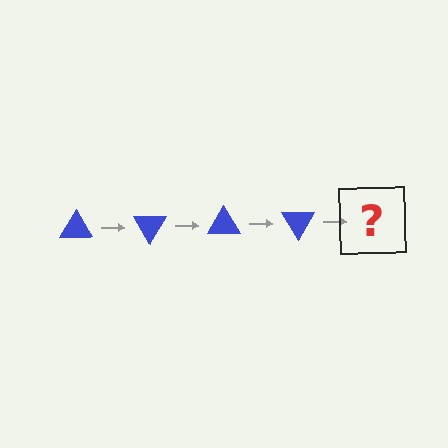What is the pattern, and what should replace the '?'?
The pattern is that the triangle rotates 60 degrees each step. The '?' should be a blue triangle rotated 240 degrees.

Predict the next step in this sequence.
The next step is a blue triangle rotated 240 degrees.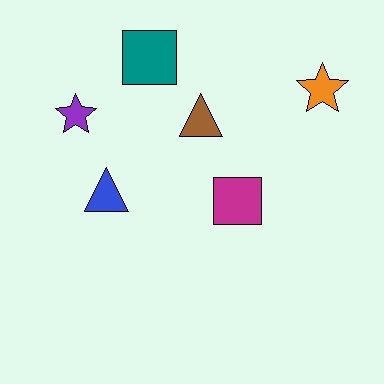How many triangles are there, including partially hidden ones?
There are 2 triangles.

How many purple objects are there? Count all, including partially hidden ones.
There is 1 purple object.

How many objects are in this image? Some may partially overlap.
There are 6 objects.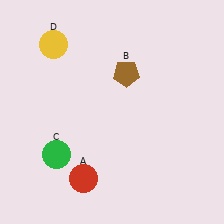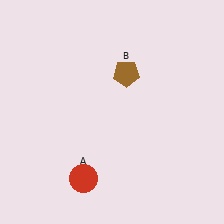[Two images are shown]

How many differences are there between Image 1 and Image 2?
There are 2 differences between the two images.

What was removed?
The yellow circle (D), the green circle (C) were removed in Image 2.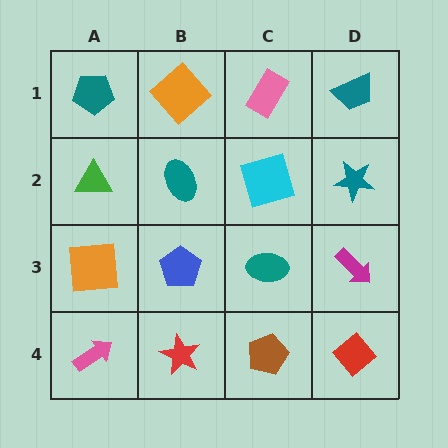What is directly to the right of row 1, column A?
An orange diamond.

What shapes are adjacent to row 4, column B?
A blue pentagon (row 3, column B), a pink arrow (row 4, column A), a brown pentagon (row 4, column C).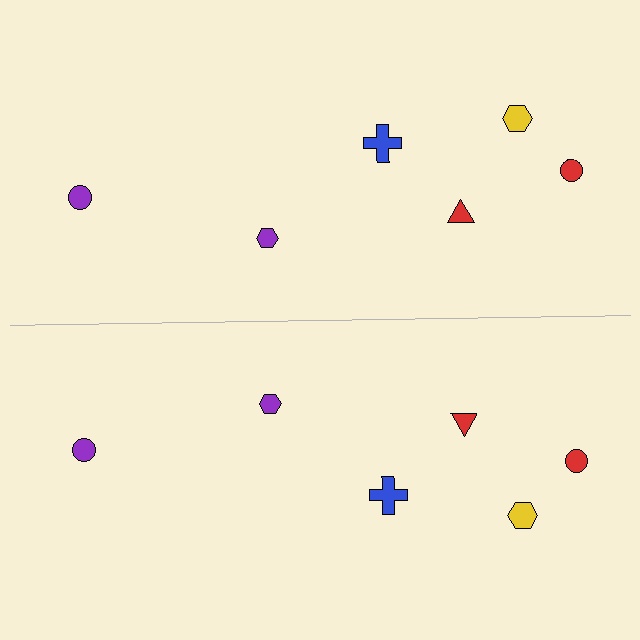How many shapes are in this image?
There are 12 shapes in this image.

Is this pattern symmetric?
Yes, this pattern has bilateral (reflection) symmetry.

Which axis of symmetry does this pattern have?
The pattern has a horizontal axis of symmetry running through the center of the image.